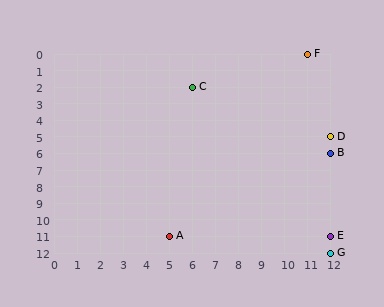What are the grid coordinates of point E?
Point E is at grid coordinates (12, 11).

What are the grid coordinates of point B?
Point B is at grid coordinates (12, 6).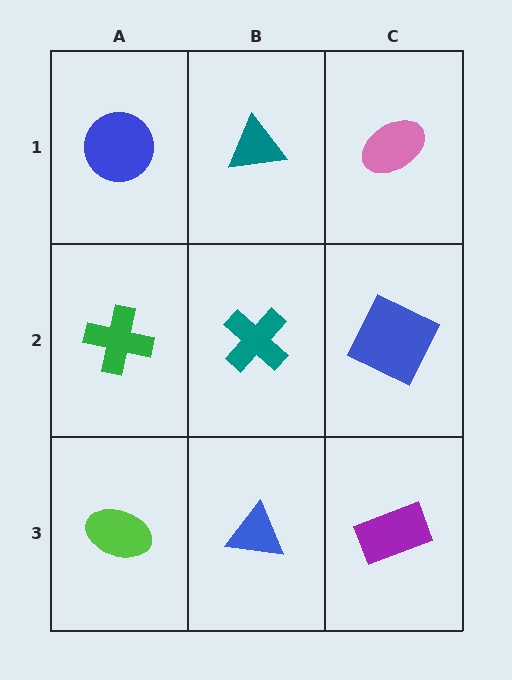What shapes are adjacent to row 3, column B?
A teal cross (row 2, column B), a lime ellipse (row 3, column A), a purple rectangle (row 3, column C).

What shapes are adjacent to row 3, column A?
A green cross (row 2, column A), a blue triangle (row 3, column B).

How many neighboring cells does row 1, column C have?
2.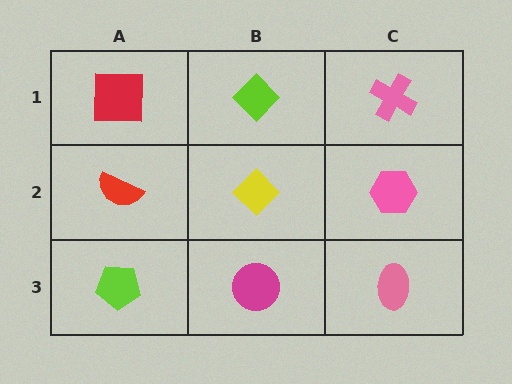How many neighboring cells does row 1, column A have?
2.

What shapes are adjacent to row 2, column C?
A pink cross (row 1, column C), a pink ellipse (row 3, column C), a yellow diamond (row 2, column B).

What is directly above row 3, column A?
A red semicircle.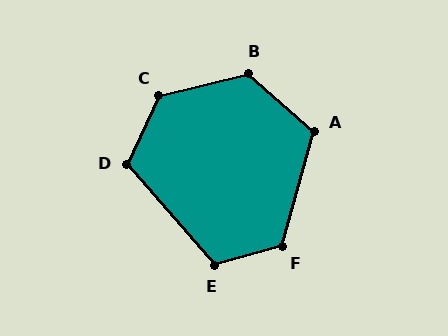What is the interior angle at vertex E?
Approximately 116 degrees (obtuse).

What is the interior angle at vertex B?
Approximately 125 degrees (obtuse).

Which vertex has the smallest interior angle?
D, at approximately 114 degrees.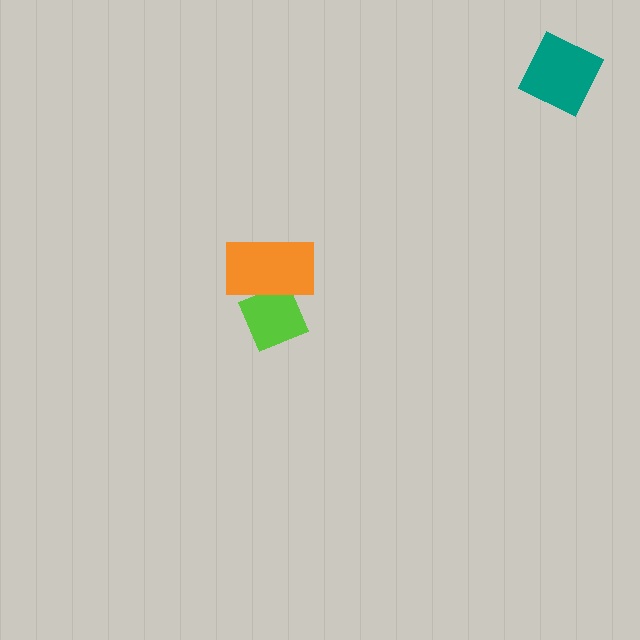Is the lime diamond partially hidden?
Yes, it is partially covered by another shape.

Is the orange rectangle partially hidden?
No, no other shape covers it.